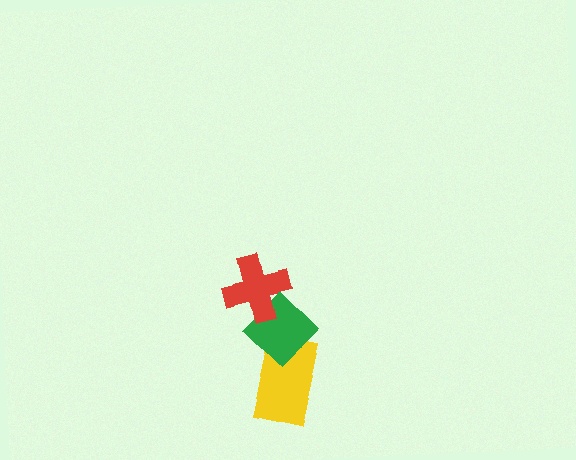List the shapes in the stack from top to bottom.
From top to bottom: the red cross, the green diamond, the yellow rectangle.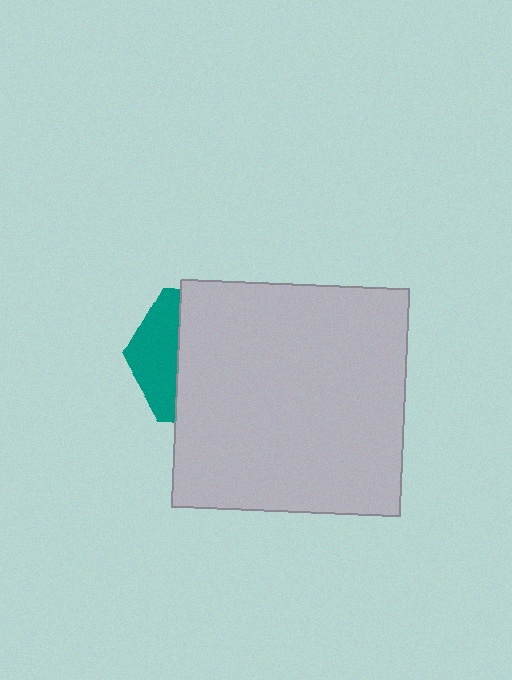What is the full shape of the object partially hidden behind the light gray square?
The partially hidden object is a teal hexagon.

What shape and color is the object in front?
The object in front is a light gray square.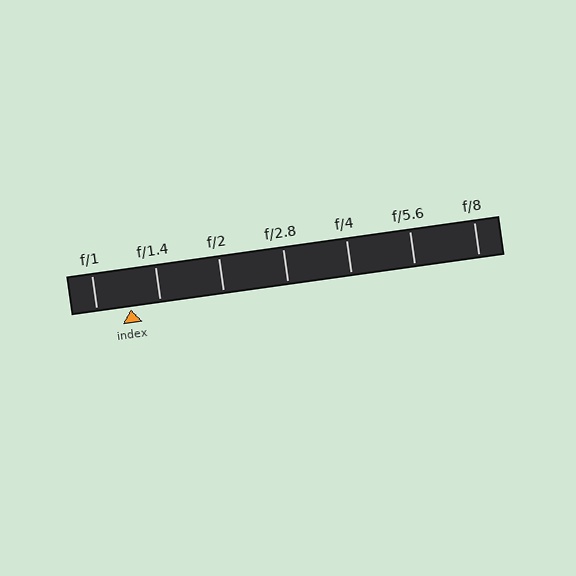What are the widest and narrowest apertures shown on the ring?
The widest aperture shown is f/1 and the narrowest is f/8.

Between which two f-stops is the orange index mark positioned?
The index mark is between f/1 and f/1.4.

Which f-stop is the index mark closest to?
The index mark is closest to f/1.4.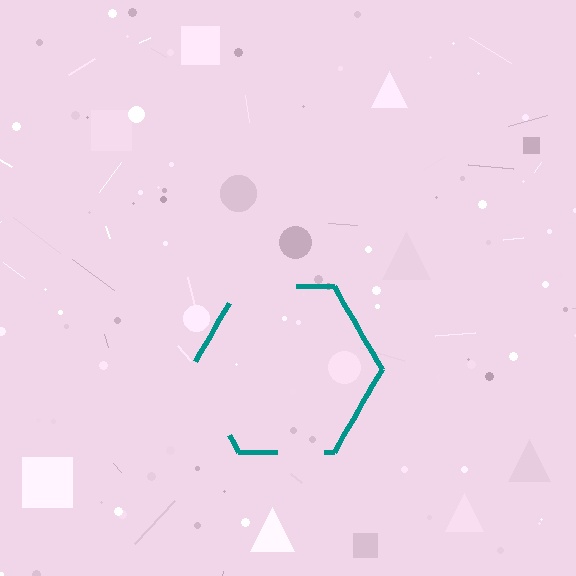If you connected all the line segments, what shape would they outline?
They would outline a hexagon.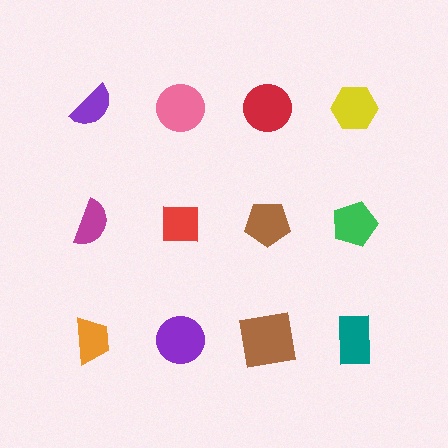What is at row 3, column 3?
A brown square.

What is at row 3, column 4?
A teal rectangle.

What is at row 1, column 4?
A yellow hexagon.